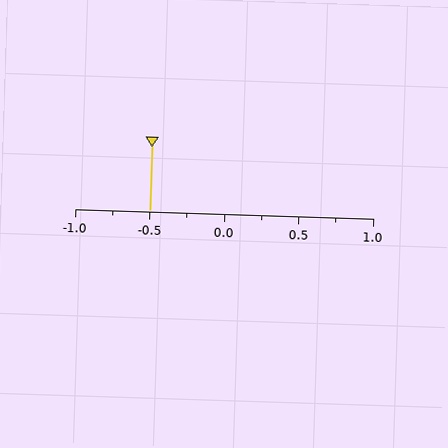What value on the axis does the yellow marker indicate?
The marker indicates approximately -0.5.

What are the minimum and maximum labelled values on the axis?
The axis runs from -1.0 to 1.0.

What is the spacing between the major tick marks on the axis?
The major ticks are spaced 0.5 apart.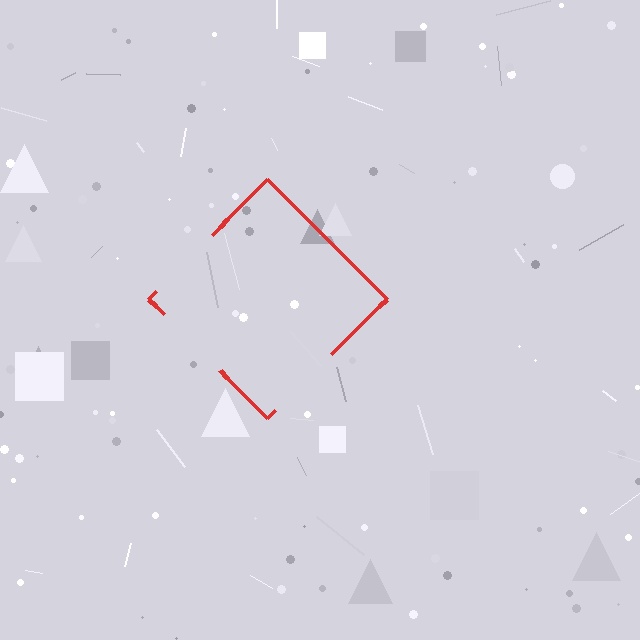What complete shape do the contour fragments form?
The contour fragments form a diamond.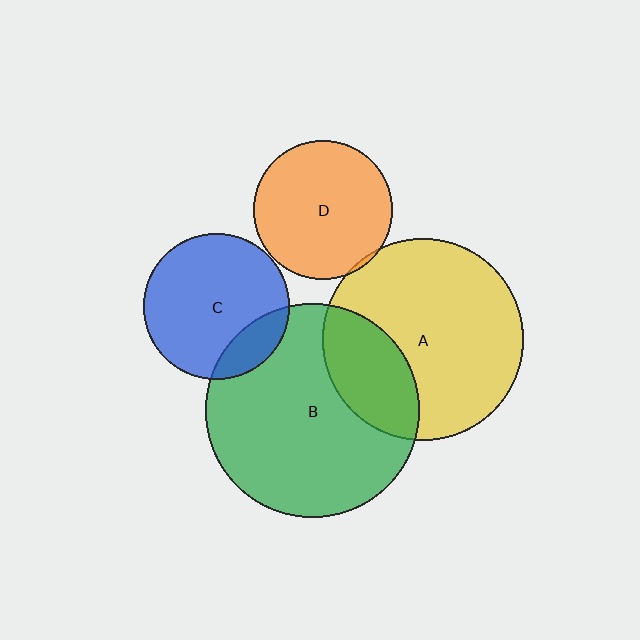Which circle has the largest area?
Circle B (green).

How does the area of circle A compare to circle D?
Approximately 2.1 times.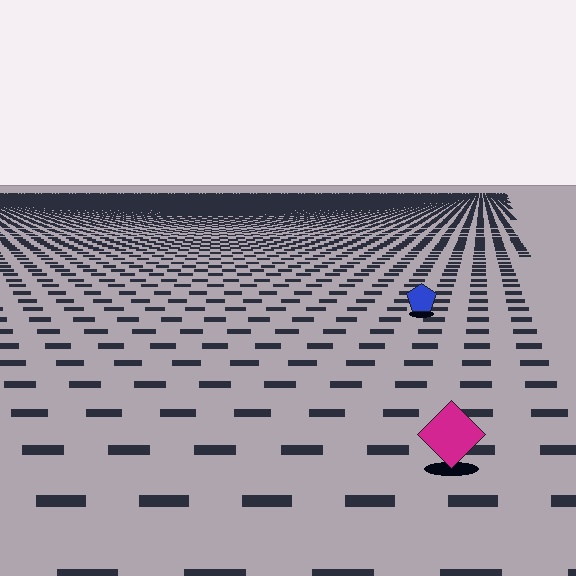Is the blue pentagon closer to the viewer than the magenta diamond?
No. The magenta diamond is closer — you can tell from the texture gradient: the ground texture is coarser near it.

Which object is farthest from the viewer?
The blue pentagon is farthest from the viewer. It appears smaller and the ground texture around it is denser.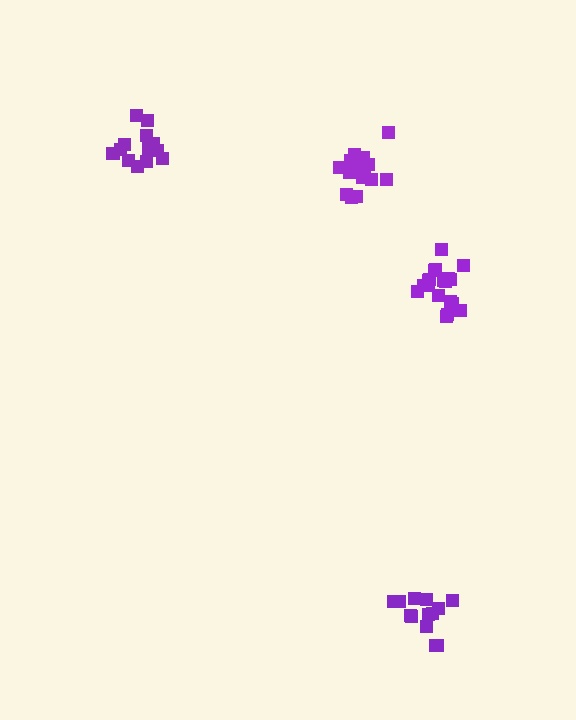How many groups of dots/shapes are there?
There are 4 groups.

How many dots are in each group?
Group 1: 18 dots, Group 2: 19 dots, Group 3: 13 dots, Group 4: 13 dots (63 total).